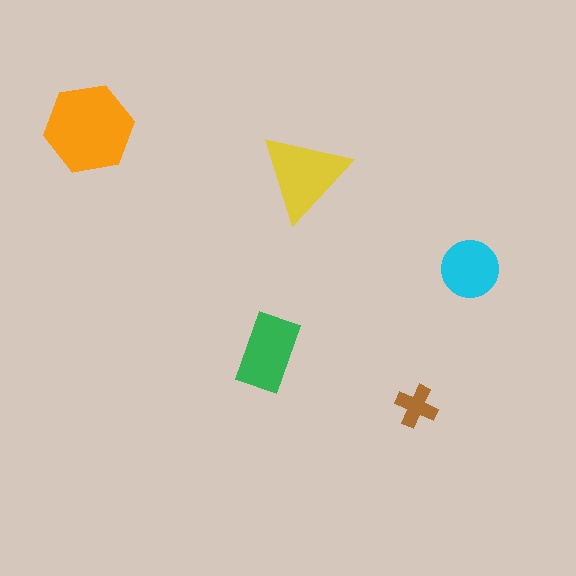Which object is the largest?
The orange hexagon.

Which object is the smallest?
The brown cross.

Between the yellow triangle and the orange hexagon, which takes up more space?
The orange hexagon.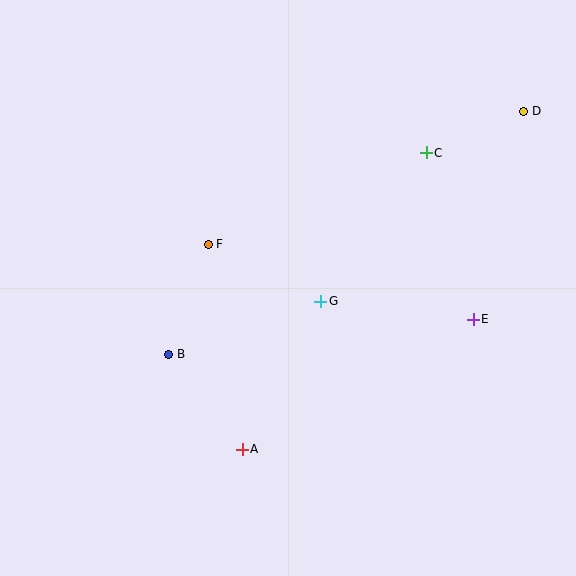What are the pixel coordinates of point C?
Point C is at (426, 153).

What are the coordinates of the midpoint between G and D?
The midpoint between G and D is at (422, 206).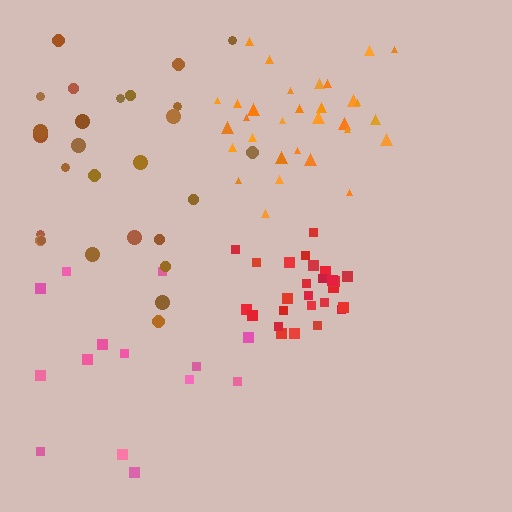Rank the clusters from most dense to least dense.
red, orange, brown, pink.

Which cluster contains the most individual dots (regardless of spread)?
Orange (31).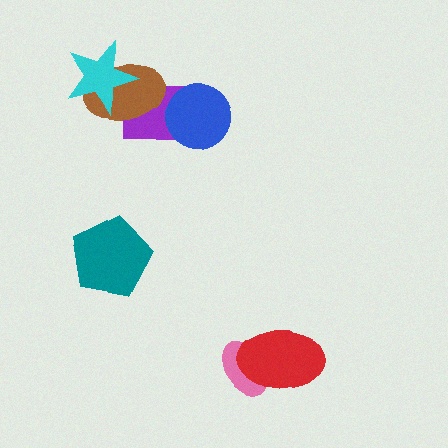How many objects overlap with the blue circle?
1 object overlaps with the blue circle.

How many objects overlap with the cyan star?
1 object overlaps with the cyan star.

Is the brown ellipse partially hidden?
Yes, it is partially covered by another shape.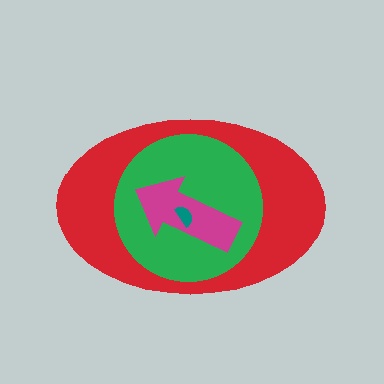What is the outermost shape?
The red ellipse.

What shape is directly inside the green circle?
The magenta arrow.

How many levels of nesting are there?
4.